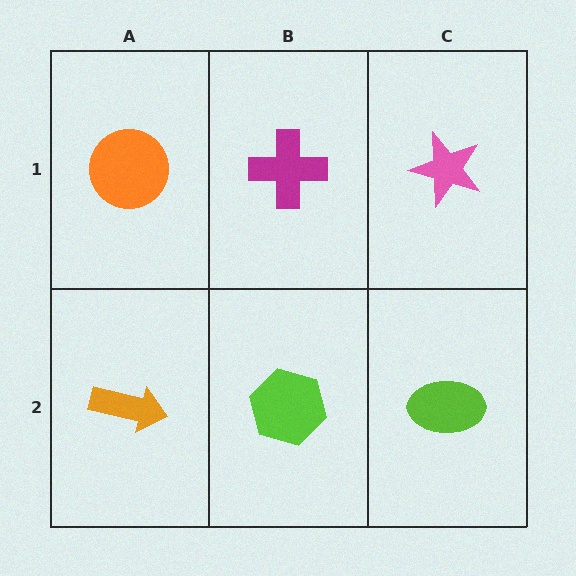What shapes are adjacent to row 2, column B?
A magenta cross (row 1, column B), an orange arrow (row 2, column A), a lime ellipse (row 2, column C).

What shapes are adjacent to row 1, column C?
A lime ellipse (row 2, column C), a magenta cross (row 1, column B).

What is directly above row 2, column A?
An orange circle.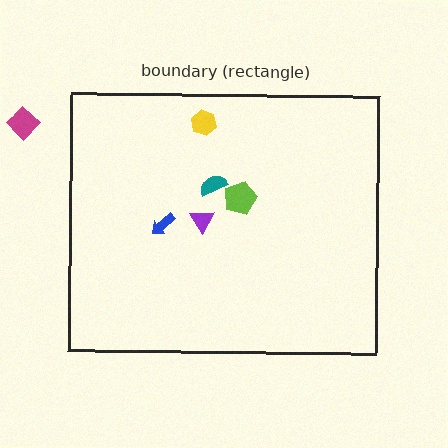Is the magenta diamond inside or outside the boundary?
Outside.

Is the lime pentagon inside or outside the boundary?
Inside.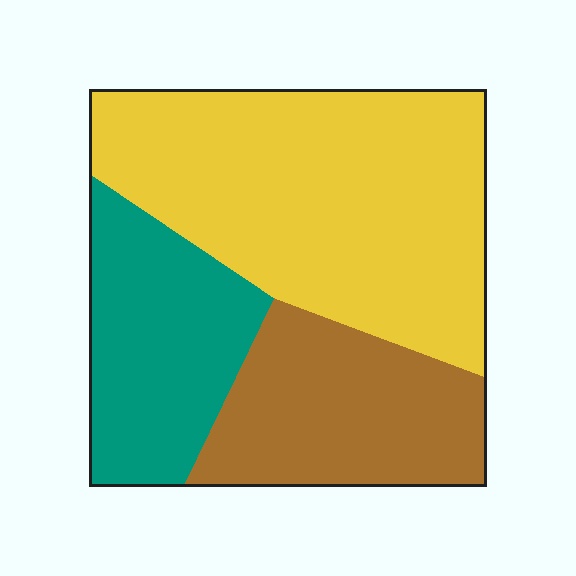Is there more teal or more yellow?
Yellow.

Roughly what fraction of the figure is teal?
Teal takes up about one quarter (1/4) of the figure.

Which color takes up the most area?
Yellow, at roughly 50%.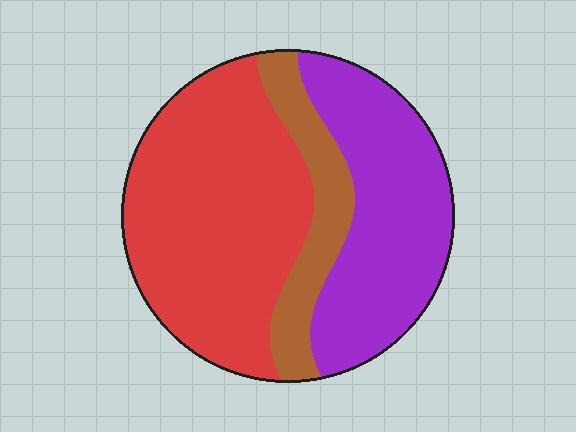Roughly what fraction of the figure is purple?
Purple covers roughly 35% of the figure.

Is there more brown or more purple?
Purple.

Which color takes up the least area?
Brown, at roughly 15%.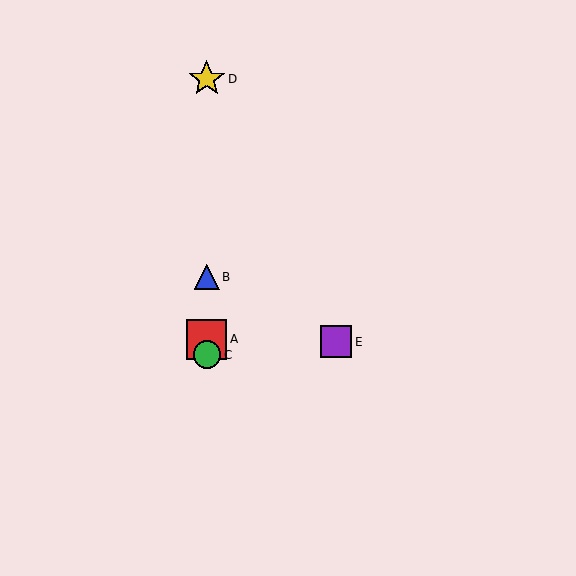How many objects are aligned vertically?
4 objects (A, B, C, D) are aligned vertically.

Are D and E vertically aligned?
No, D is at x≈207 and E is at x≈336.